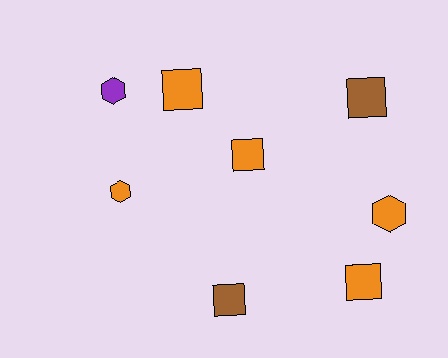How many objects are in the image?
There are 8 objects.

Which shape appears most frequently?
Square, with 5 objects.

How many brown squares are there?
There are 2 brown squares.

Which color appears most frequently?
Orange, with 5 objects.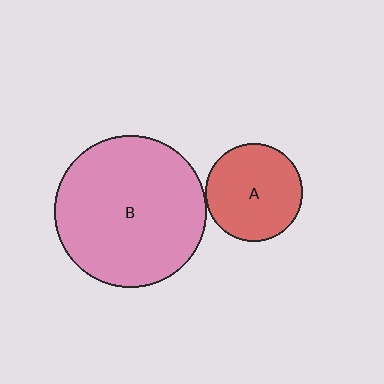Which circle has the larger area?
Circle B (pink).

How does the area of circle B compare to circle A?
Approximately 2.4 times.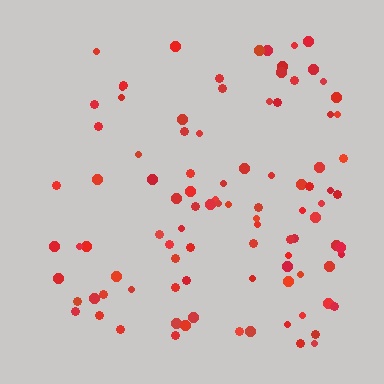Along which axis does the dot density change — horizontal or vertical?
Horizontal.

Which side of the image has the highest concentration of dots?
The right.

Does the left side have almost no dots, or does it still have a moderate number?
Still a moderate number, just noticeably fewer than the right.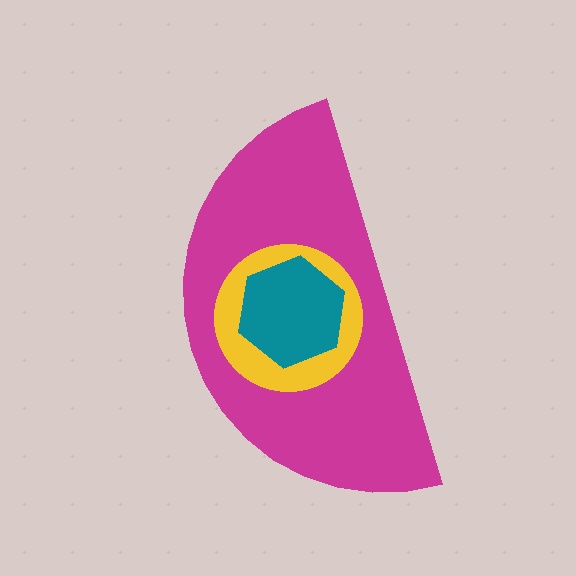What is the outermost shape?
The magenta semicircle.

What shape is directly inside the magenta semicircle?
The yellow circle.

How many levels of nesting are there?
3.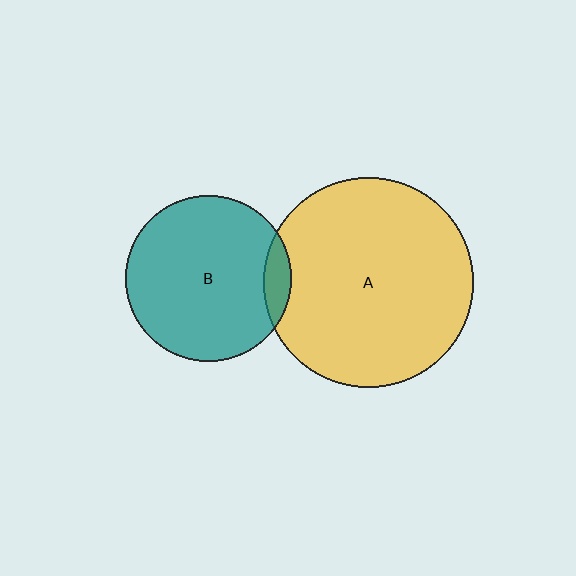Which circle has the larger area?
Circle A (yellow).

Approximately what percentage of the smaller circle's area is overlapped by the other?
Approximately 10%.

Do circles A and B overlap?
Yes.